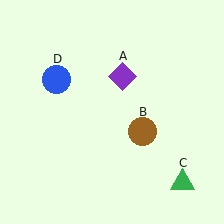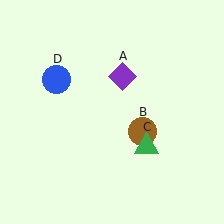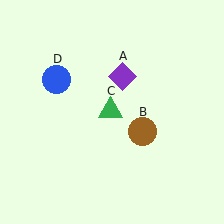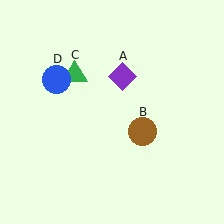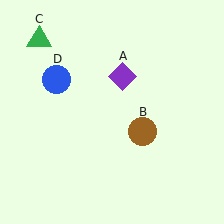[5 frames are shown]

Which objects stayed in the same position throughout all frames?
Purple diamond (object A) and brown circle (object B) and blue circle (object D) remained stationary.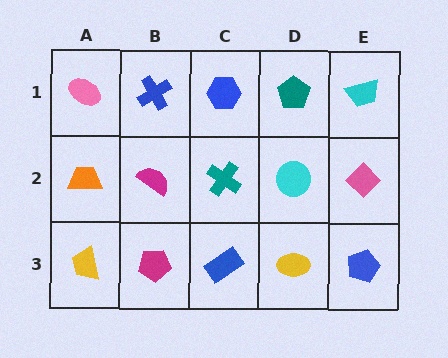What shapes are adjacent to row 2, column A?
A pink ellipse (row 1, column A), a yellow trapezoid (row 3, column A), a magenta semicircle (row 2, column B).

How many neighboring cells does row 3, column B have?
3.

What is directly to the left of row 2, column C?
A magenta semicircle.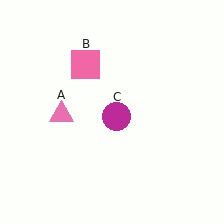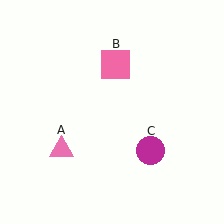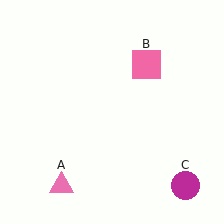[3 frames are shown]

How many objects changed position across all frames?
3 objects changed position: pink triangle (object A), pink square (object B), magenta circle (object C).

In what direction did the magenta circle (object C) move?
The magenta circle (object C) moved down and to the right.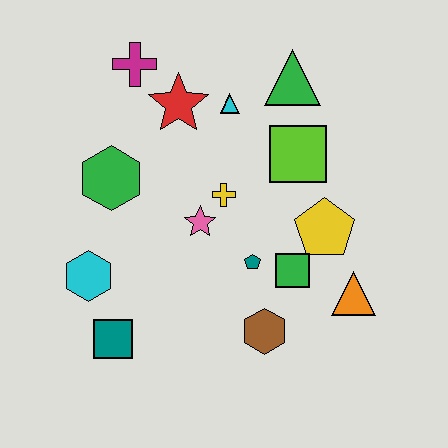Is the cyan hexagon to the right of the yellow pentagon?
No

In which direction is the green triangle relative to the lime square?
The green triangle is above the lime square.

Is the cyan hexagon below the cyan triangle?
Yes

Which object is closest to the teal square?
The cyan hexagon is closest to the teal square.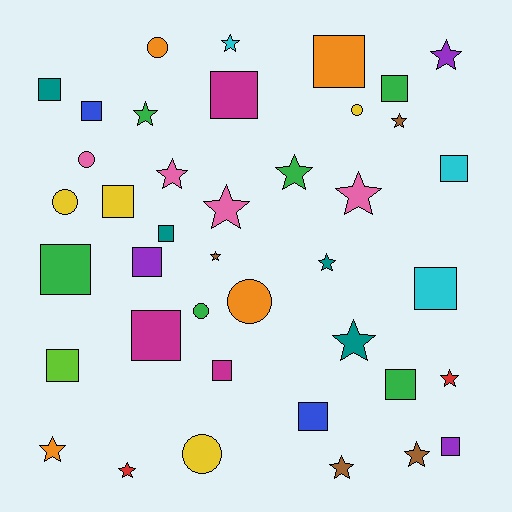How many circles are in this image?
There are 7 circles.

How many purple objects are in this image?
There are 3 purple objects.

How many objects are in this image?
There are 40 objects.